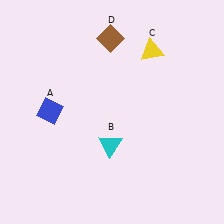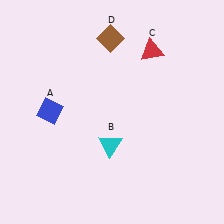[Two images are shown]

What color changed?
The triangle (C) changed from yellow in Image 1 to red in Image 2.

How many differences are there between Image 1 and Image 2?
There is 1 difference between the two images.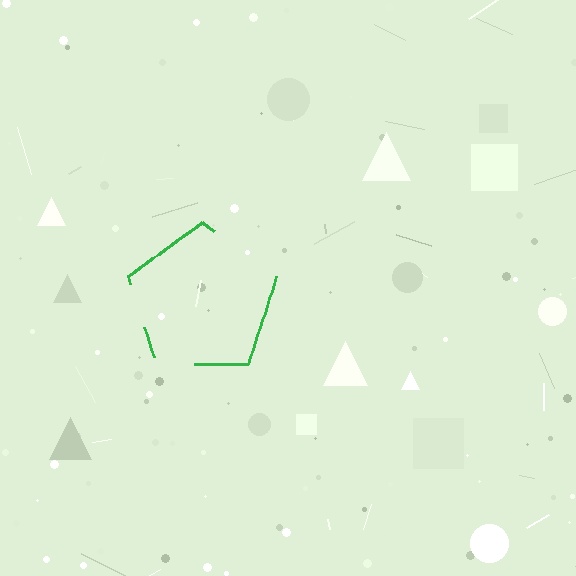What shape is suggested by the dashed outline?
The dashed outline suggests a pentagon.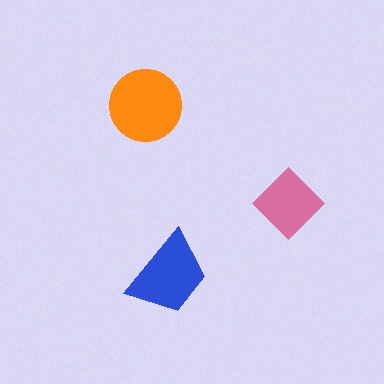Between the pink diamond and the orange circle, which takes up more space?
The orange circle.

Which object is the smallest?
The pink diamond.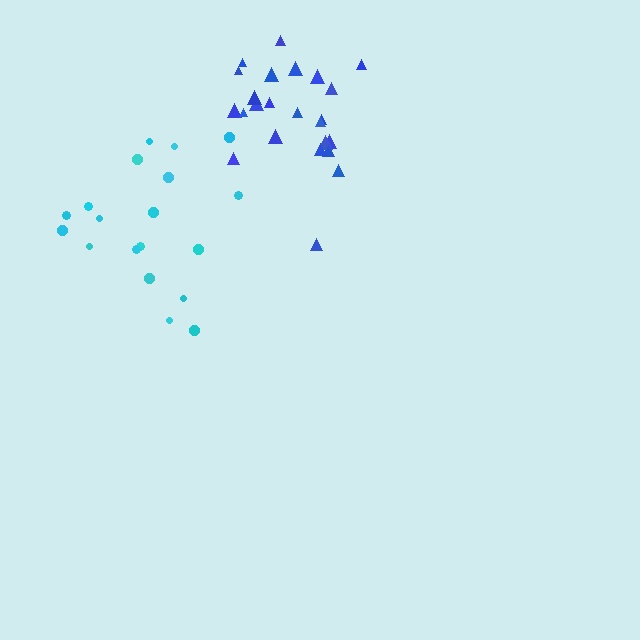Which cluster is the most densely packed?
Blue.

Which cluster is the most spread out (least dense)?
Cyan.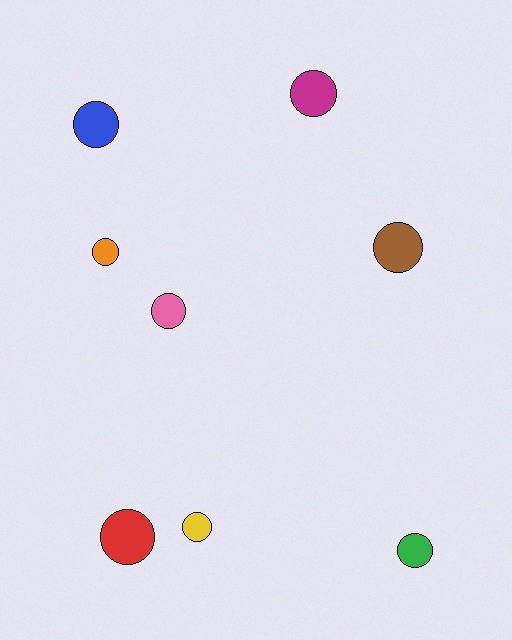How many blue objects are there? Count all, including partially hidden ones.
There is 1 blue object.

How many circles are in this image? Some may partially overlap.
There are 8 circles.